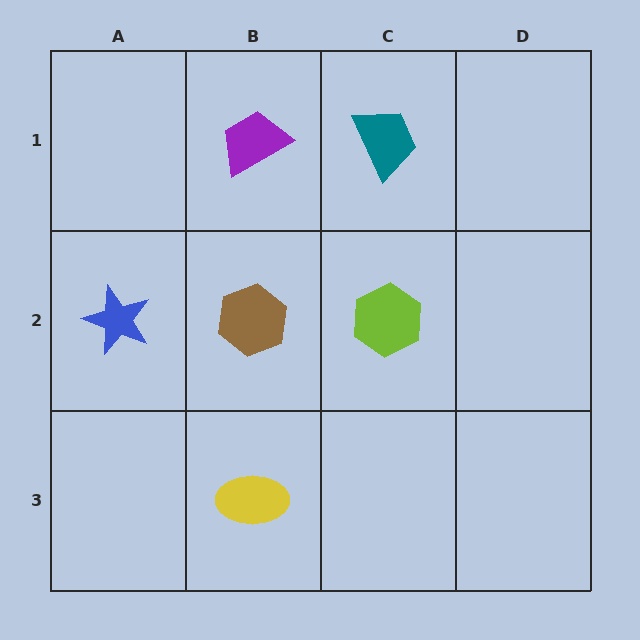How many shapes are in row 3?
1 shape.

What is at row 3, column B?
A yellow ellipse.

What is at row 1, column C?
A teal trapezoid.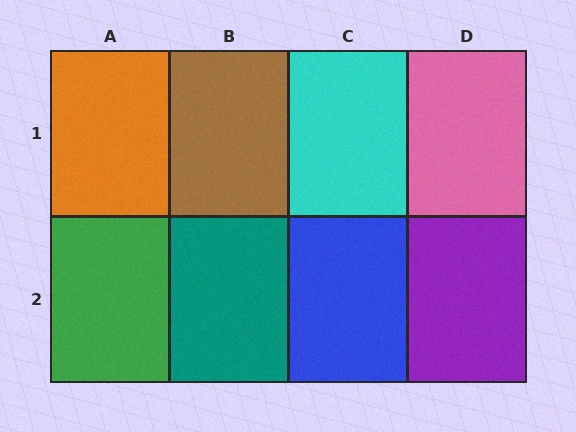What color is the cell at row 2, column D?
Purple.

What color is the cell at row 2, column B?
Teal.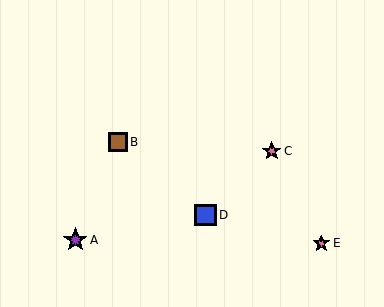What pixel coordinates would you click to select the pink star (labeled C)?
Click at (272, 151) to select the pink star C.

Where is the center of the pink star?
The center of the pink star is at (321, 243).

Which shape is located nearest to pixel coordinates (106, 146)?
The brown square (labeled B) at (118, 142) is nearest to that location.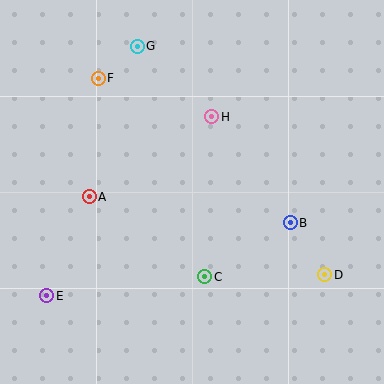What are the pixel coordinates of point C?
Point C is at (205, 277).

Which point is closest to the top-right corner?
Point H is closest to the top-right corner.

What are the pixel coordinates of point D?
Point D is at (325, 275).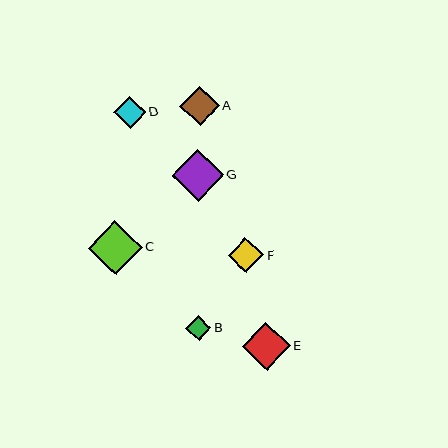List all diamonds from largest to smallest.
From largest to smallest: C, G, E, A, F, D, B.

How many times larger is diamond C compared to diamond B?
Diamond C is approximately 2.1 times the size of diamond B.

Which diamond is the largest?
Diamond C is the largest with a size of approximately 54 pixels.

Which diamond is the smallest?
Diamond B is the smallest with a size of approximately 25 pixels.